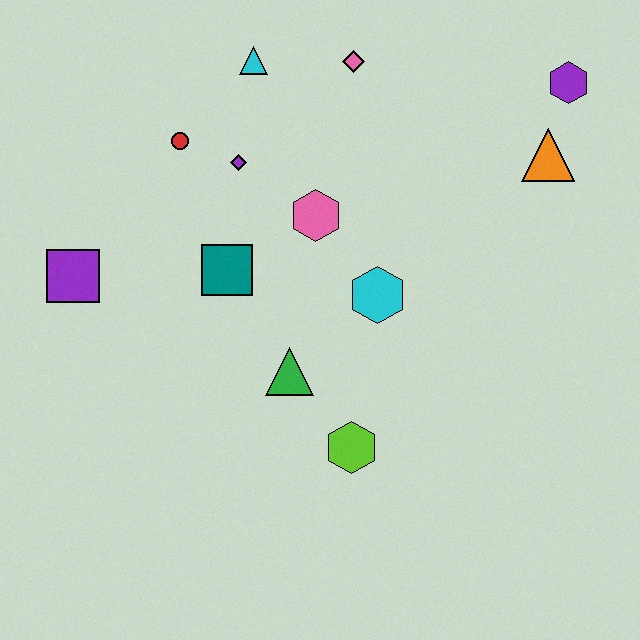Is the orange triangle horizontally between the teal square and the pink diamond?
No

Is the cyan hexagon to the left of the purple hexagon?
Yes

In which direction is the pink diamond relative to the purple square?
The pink diamond is to the right of the purple square.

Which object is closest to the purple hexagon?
The orange triangle is closest to the purple hexagon.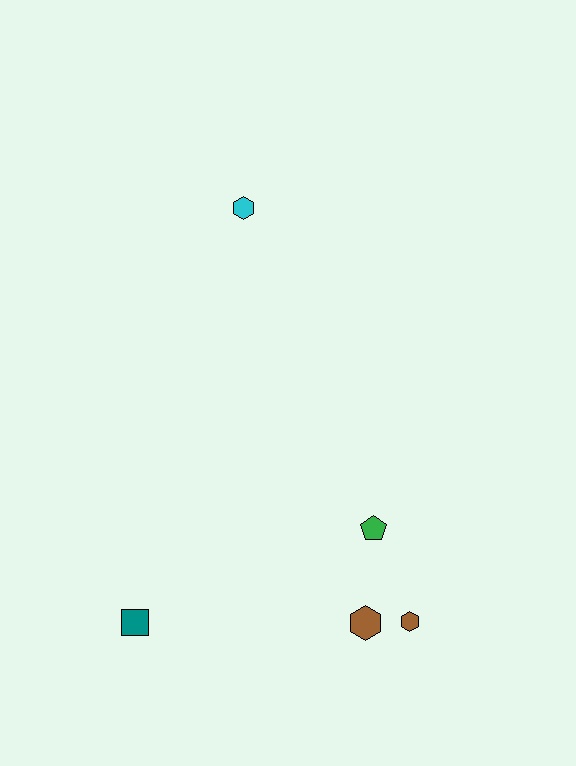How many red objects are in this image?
There are no red objects.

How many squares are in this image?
There is 1 square.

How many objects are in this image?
There are 5 objects.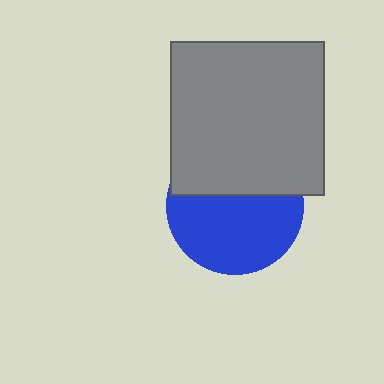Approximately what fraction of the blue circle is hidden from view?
Roughly 40% of the blue circle is hidden behind the gray square.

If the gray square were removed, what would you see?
You would see the complete blue circle.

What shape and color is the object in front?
The object in front is a gray square.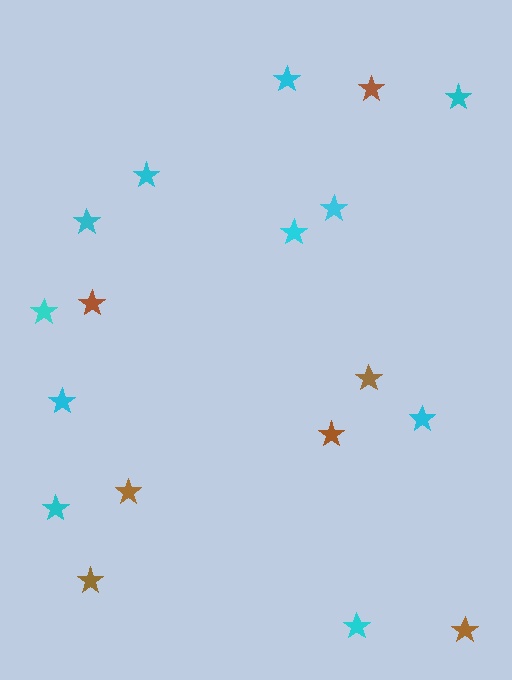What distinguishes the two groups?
There are 2 groups: one group of cyan stars (11) and one group of brown stars (7).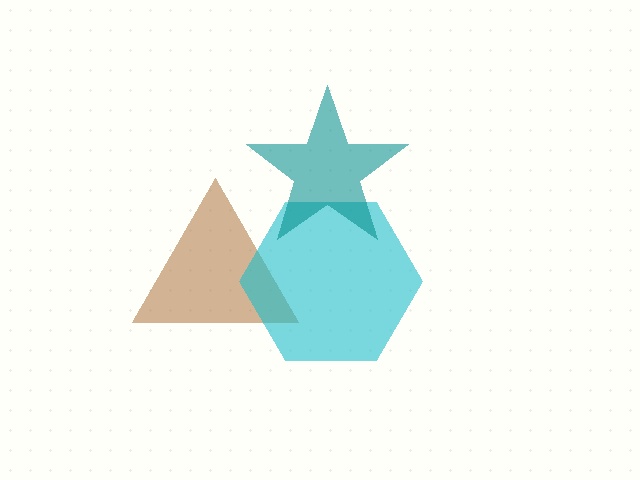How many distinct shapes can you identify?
There are 3 distinct shapes: a brown triangle, a cyan hexagon, a teal star.